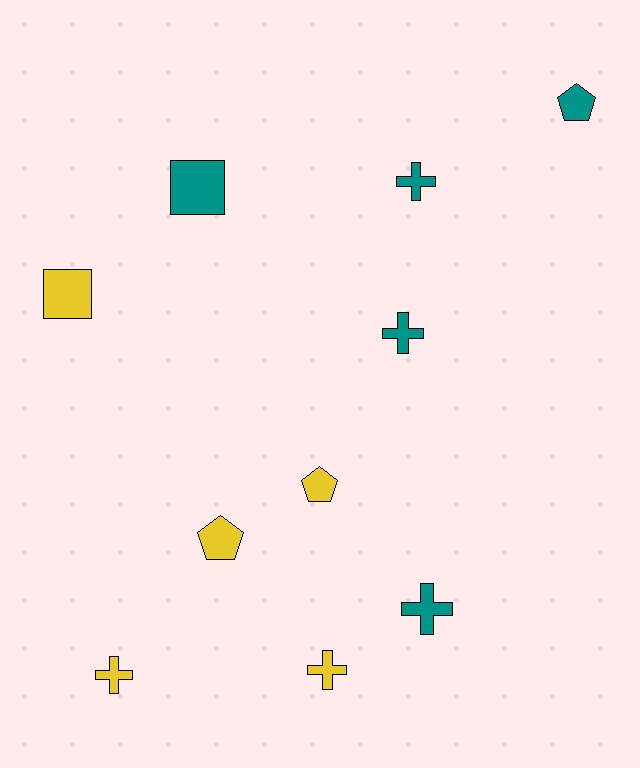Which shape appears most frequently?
Cross, with 5 objects.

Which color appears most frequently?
Yellow, with 5 objects.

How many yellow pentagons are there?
There are 2 yellow pentagons.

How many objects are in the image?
There are 10 objects.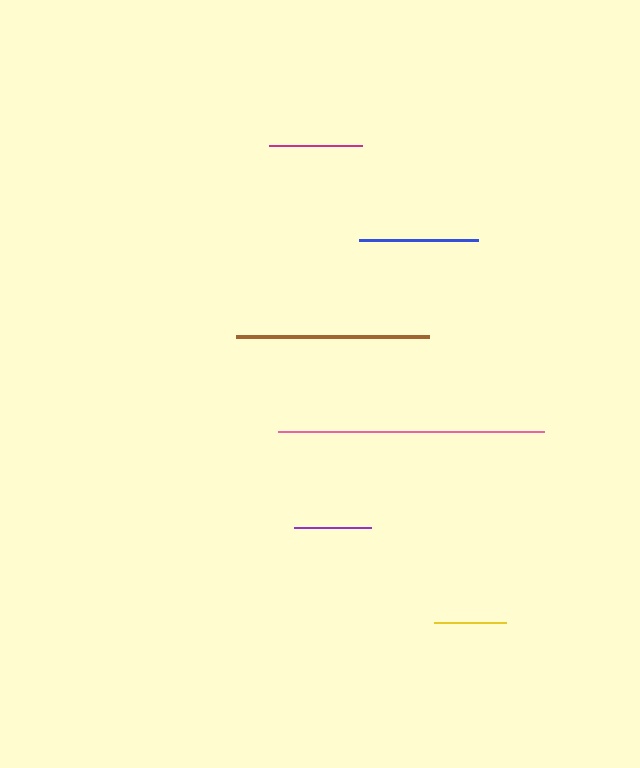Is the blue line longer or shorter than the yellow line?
The blue line is longer than the yellow line.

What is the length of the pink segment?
The pink segment is approximately 266 pixels long.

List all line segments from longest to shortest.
From longest to shortest: pink, brown, blue, magenta, purple, yellow.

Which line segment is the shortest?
The yellow line is the shortest at approximately 72 pixels.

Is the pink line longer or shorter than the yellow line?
The pink line is longer than the yellow line.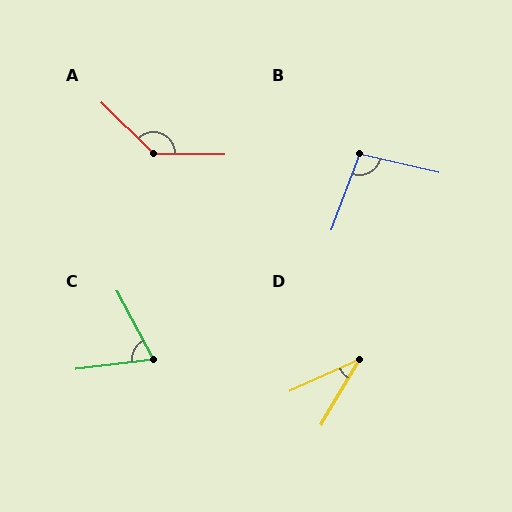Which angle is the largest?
A, at approximately 136 degrees.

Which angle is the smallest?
D, at approximately 35 degrees.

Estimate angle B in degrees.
Approximately 97 degrees.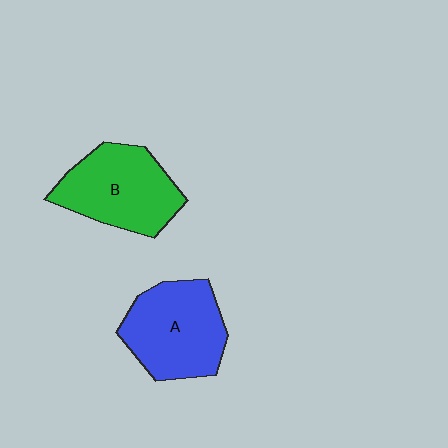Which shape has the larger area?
Shape A (blue).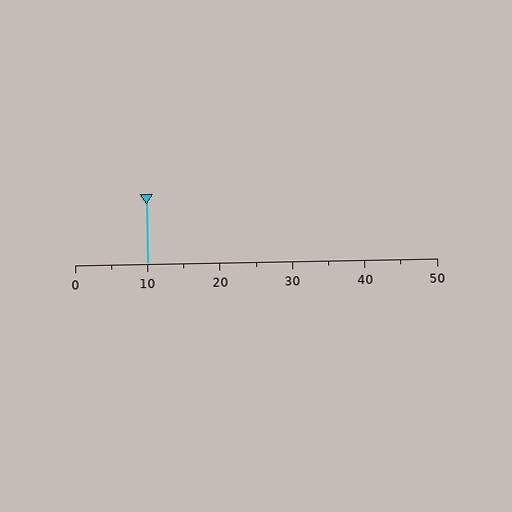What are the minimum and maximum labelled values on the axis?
The axis runs from 0 to 50.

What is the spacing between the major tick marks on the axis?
The major ticks are spaced 10 apart.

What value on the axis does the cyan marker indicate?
The marker indicates approximately 10.